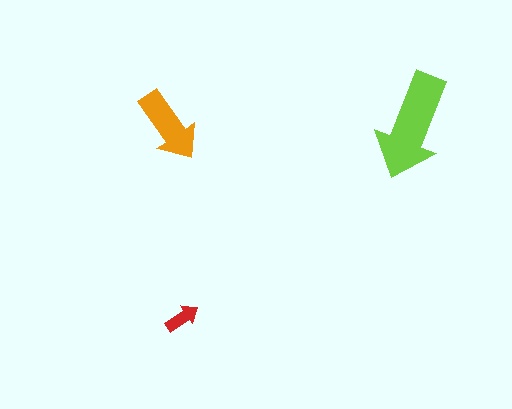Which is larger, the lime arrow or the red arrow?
The lime one.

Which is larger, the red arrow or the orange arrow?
The orange one.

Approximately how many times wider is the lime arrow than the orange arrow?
About 1.5 times wider.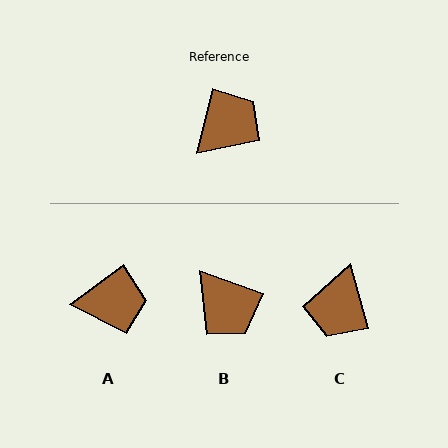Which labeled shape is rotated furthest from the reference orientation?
C, about 150 degrees away.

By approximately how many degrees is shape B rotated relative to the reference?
Approximately 96 degrees clockwise.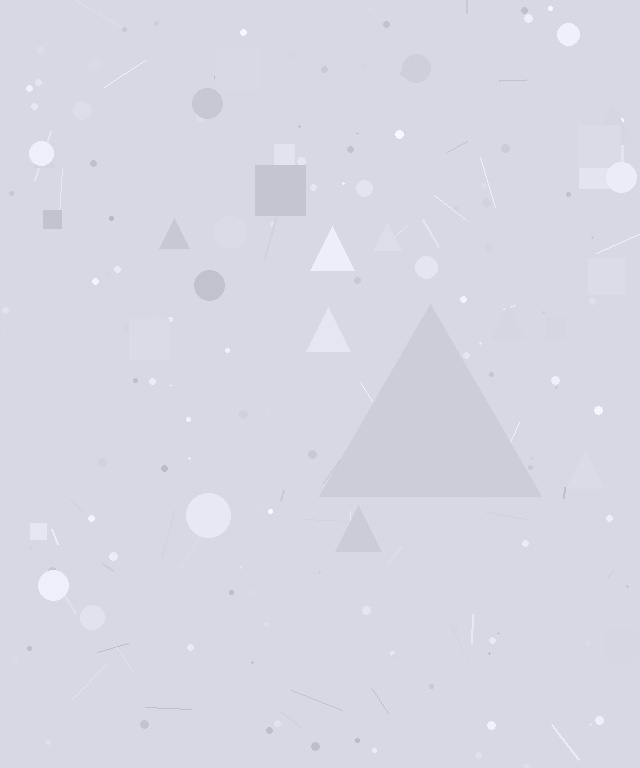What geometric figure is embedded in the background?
A triangle is embedded in the background.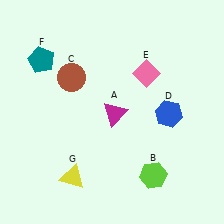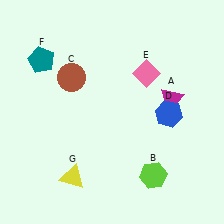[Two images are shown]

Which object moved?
The magenta triangle (A) moved right.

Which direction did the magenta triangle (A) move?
The magenta triangle (A) moved right.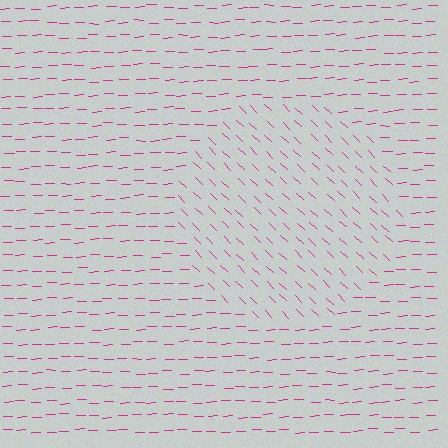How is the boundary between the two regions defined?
The boundary is defined purely by a change in line orientation (approximately 45 degrees difference). All lines are the same color and thickness.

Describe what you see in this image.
The image is filled with small magenta line segments. A circle region in the image has lines oriented differently from the surrounding lines, creating a visible texture boundary.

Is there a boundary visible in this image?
Yes, there is a texture boundary formed by a change in line orientation.